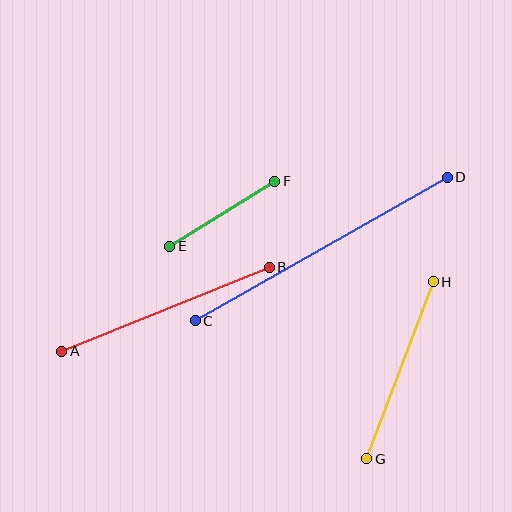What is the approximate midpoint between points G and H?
The midpoint is at approximately (400, 370) pixels.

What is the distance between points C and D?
The distance is approximately 290 pixels.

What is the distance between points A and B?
The distance is approximately 223 pixels.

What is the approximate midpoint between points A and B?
The midpoint is at approximately (166, 309) pixels.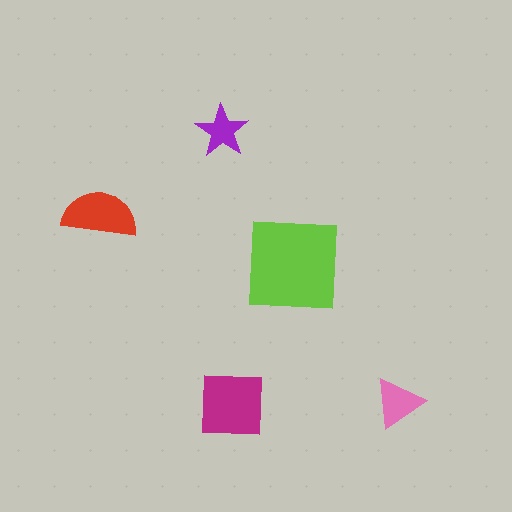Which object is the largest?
The lime square.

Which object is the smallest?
The purple star.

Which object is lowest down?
The magenta square is bottommost.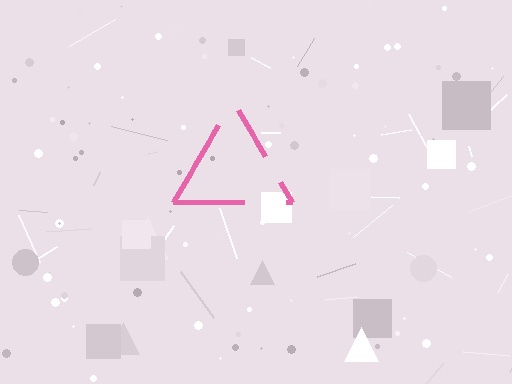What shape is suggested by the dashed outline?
The dashed outline suggests a triangle.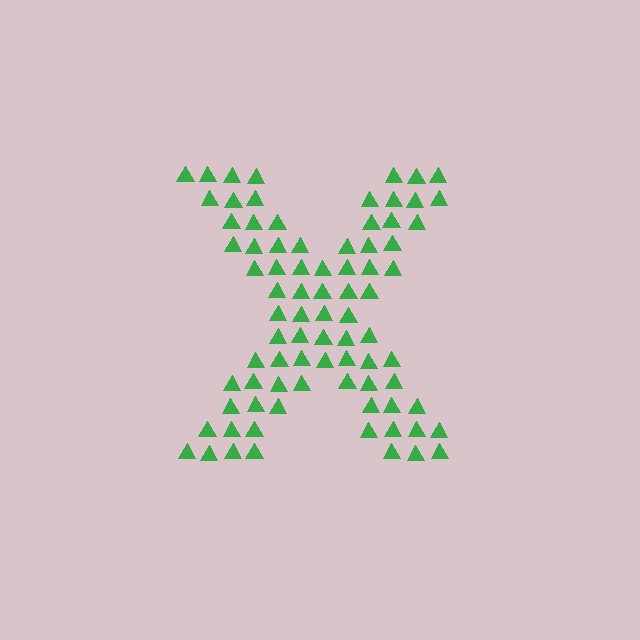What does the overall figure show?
The overall figure shows the letter X.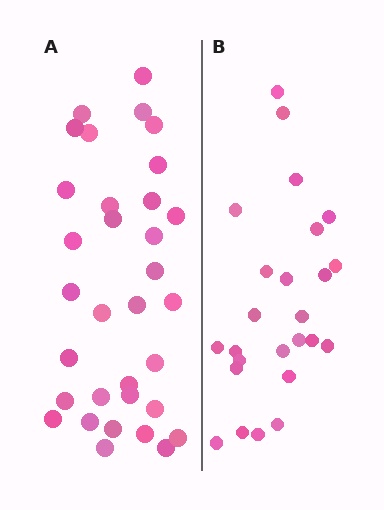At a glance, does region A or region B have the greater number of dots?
Region A (the left region) has more dots.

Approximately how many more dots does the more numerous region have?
Region A has roughly 8 or so more dots than region B.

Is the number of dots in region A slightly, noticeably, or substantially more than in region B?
Region A has noticeably more, but not dramatically so. The ratio is roughly 1.3 to 1.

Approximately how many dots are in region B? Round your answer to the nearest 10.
About 20 dots. (The exact count is 25, which rounds to 20.)